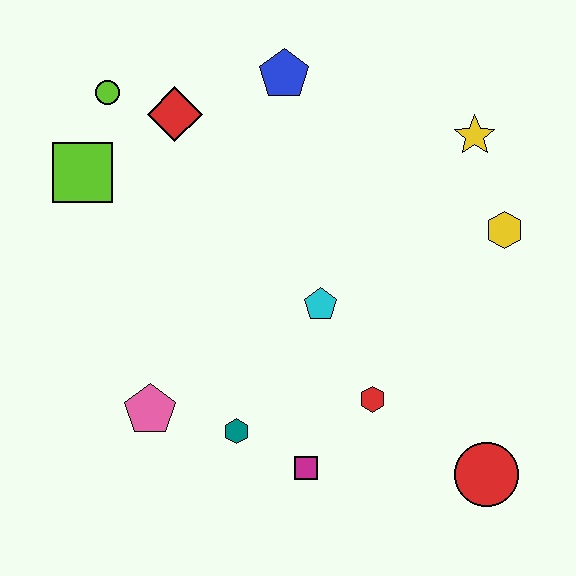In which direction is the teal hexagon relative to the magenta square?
The teal hexagon is to the left of the magenta square.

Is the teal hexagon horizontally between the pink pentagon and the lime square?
No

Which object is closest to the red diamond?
The lime circle is closest to the red diamond.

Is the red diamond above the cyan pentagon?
Yes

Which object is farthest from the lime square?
The red circle is farthest from the lime square.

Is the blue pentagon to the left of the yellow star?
Yes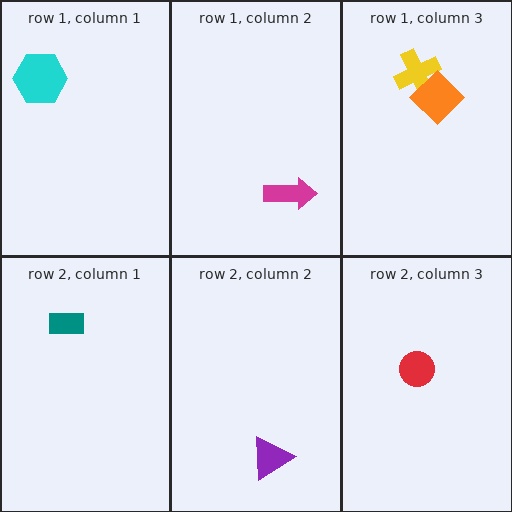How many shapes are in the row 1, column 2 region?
1.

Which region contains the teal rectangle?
The row 2, column 1 region.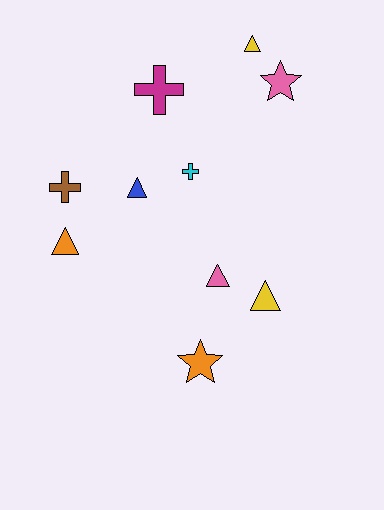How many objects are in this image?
There are 10 objects.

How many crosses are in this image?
There are 3 crosses.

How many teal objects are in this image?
There are no teal objects.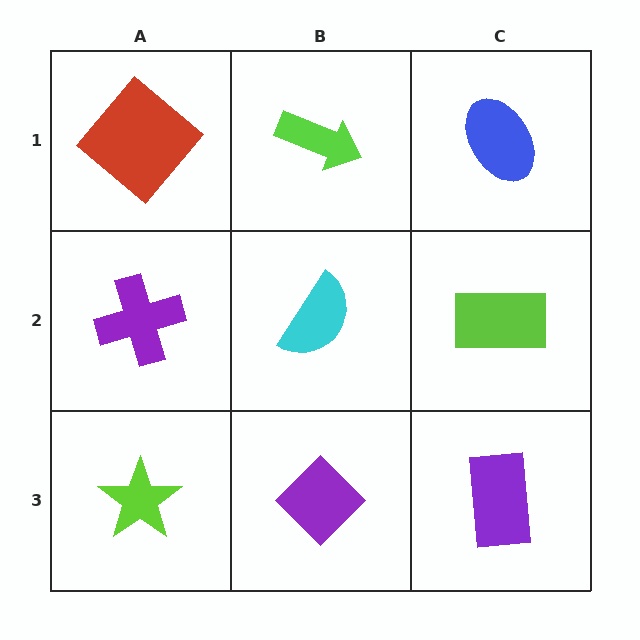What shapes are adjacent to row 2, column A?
A red diamond (row 1, column A), a lime star (row 3, column A), a cyan semicircle (row 2, column B).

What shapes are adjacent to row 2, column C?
A blue ellipse (row 1, column C), a purple rectangle (row 3, column C), a cyan semicircle (row 2, column B).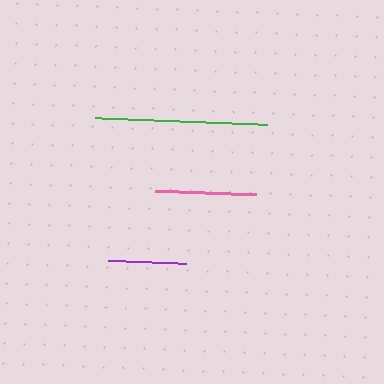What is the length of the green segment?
The green segment is approximately 172 pixels long.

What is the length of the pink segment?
The pink segment is approximately 101 pixels long.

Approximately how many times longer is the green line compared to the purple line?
The green line is approximately 2.2 times the length of the purple line.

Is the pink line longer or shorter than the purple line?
The pink line is longer than the purple line.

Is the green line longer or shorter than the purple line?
The green line is longer than the purple line.